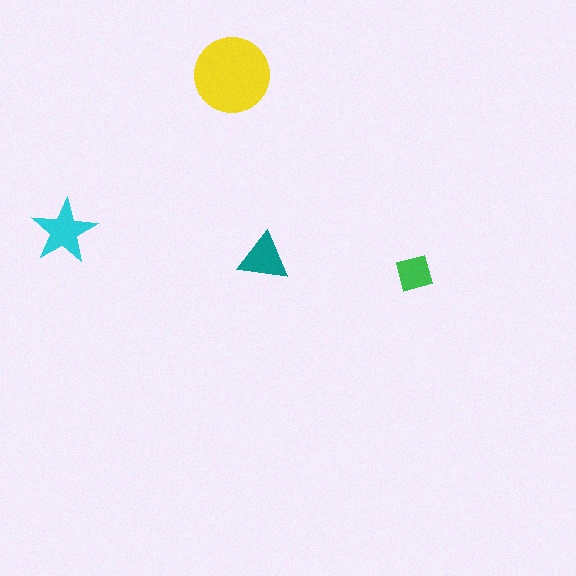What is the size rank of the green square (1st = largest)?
4th.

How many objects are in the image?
There are 4 objects in the image.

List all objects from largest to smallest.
The yellow circle, the cyan star, the teal triangle, the green square.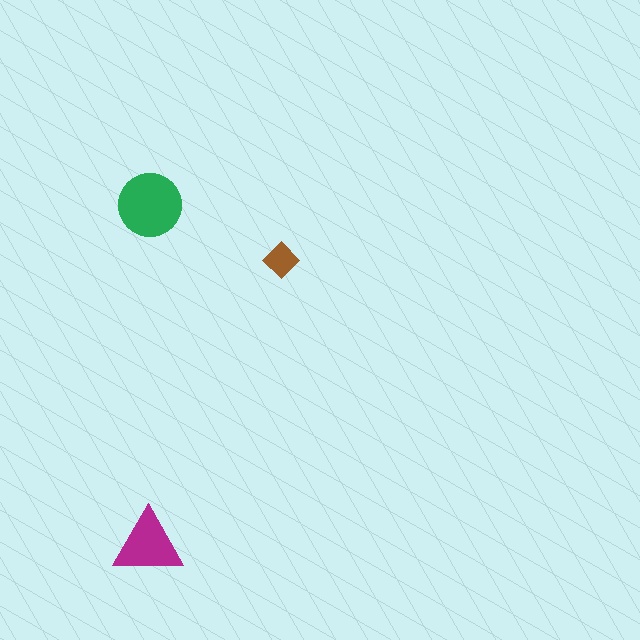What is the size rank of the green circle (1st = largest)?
1st.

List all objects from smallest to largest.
The brown diamond, the magenta triangle, the green circle.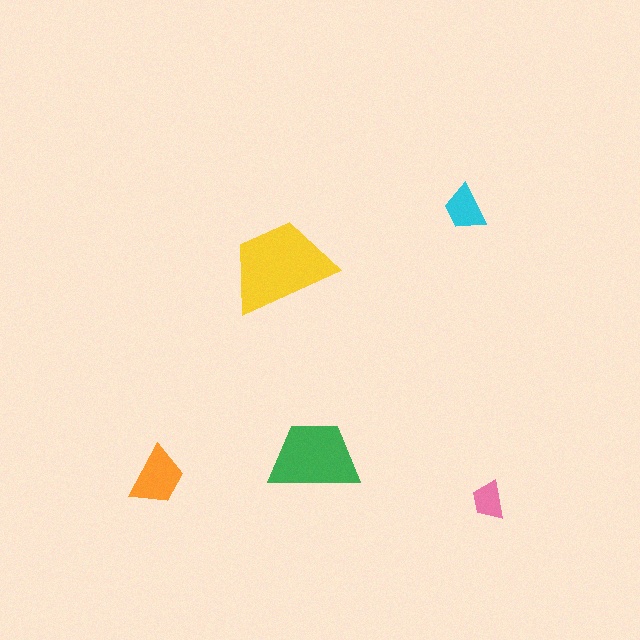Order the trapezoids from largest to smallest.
the yellow one, the green one, the orange one, the cyan one, the pink one.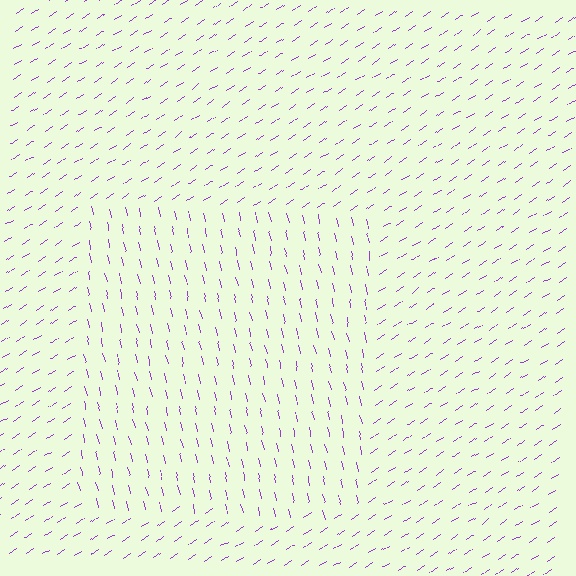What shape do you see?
I see a rectangle.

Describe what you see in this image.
The image is filled with small purple line segments. A rectangle region in the image has lines oriented differently from the surrounding lines, creating a visible texture boundary.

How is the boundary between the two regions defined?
The boundary is defined purely by a change in line orientation (approximately 69 degrees difference). All lines are the same color and thickness.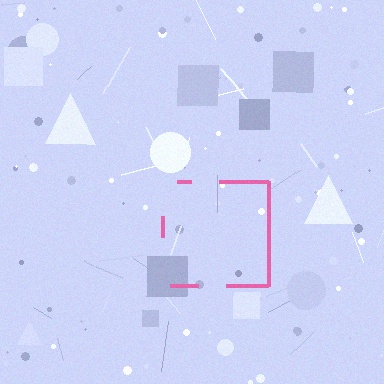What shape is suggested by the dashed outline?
The dashed outline suggests a square.